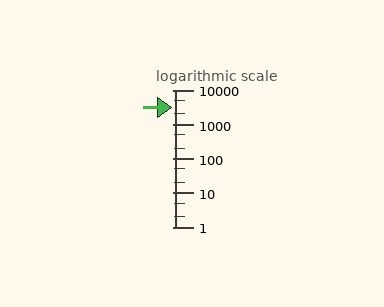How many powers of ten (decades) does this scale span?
The scale spans 4 decades, from 1 to 10000.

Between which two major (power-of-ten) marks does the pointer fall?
The pointer is between 1000 and 10000.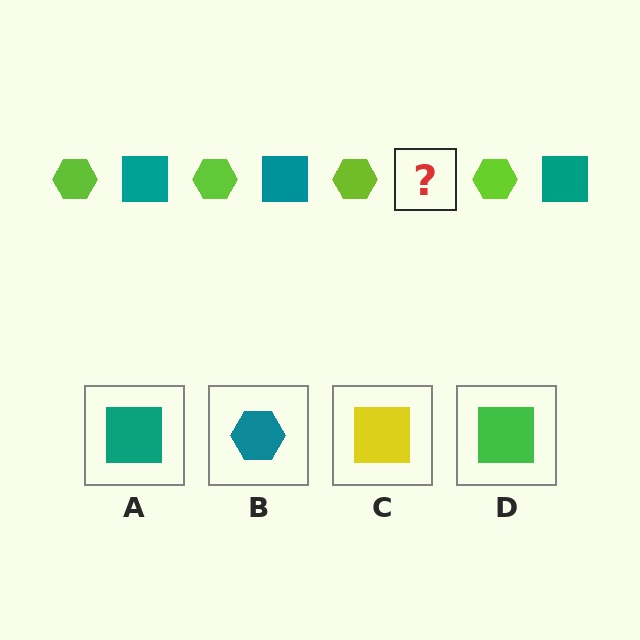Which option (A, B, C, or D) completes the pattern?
A.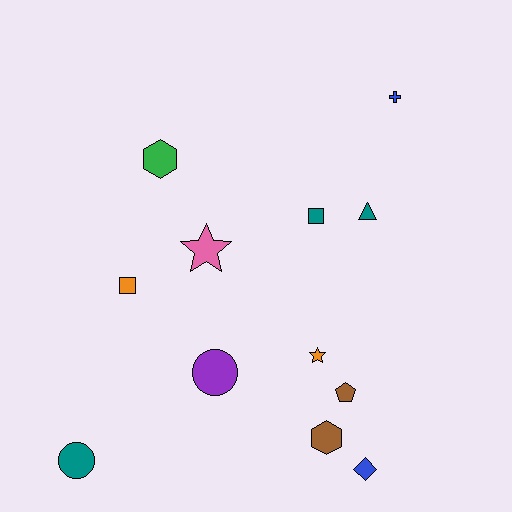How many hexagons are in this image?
There are 2 hexagons.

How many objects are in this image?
There are 12 objects.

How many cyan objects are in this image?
There are no cyan objects.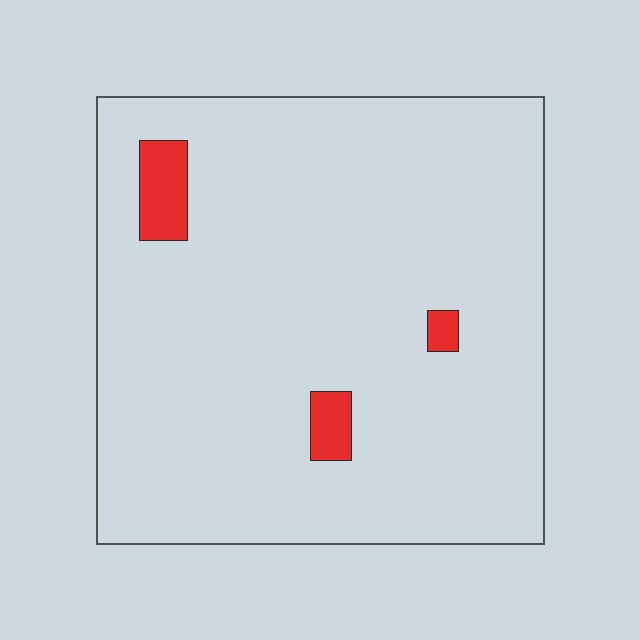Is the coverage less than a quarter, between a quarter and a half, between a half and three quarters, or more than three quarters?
Less than a quarter.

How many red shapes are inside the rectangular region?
3.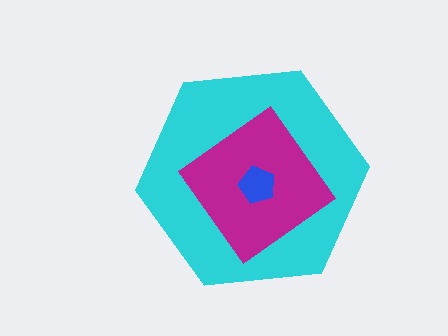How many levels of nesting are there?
3.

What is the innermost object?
The blue pentagon.